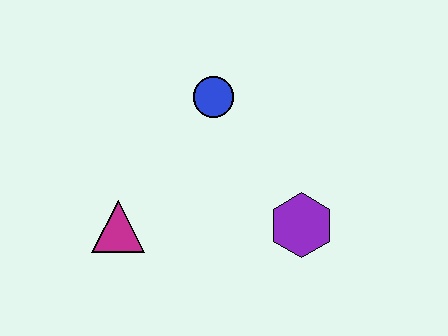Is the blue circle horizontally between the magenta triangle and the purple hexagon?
Yes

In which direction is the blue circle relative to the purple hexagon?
The blue circle is above the purple hexagon.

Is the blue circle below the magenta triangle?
No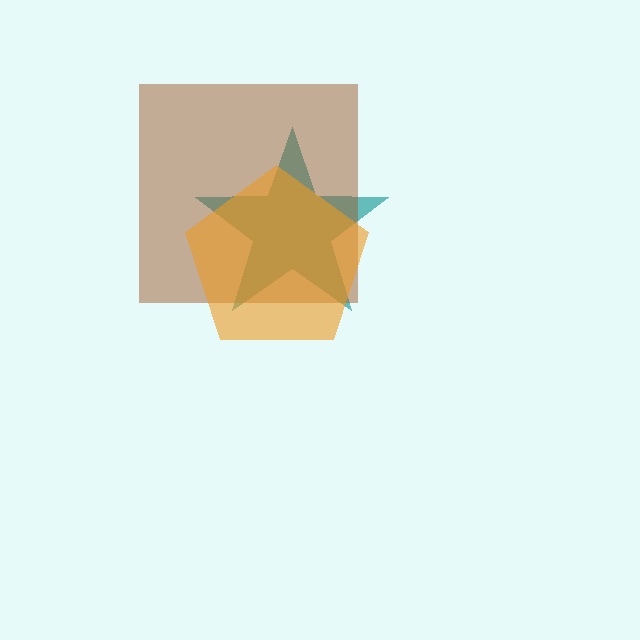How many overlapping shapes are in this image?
There are 3 overlapping shapes in the image.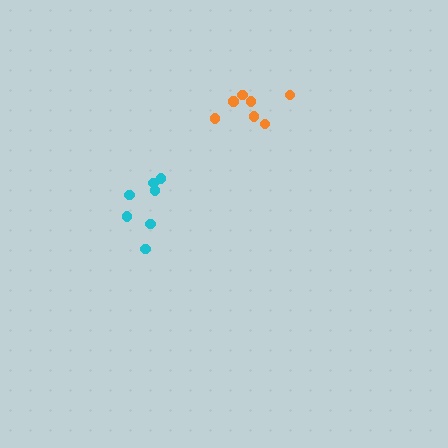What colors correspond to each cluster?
The clusters are colored: cyan, orange.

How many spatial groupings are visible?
There are 2 spatial groupings.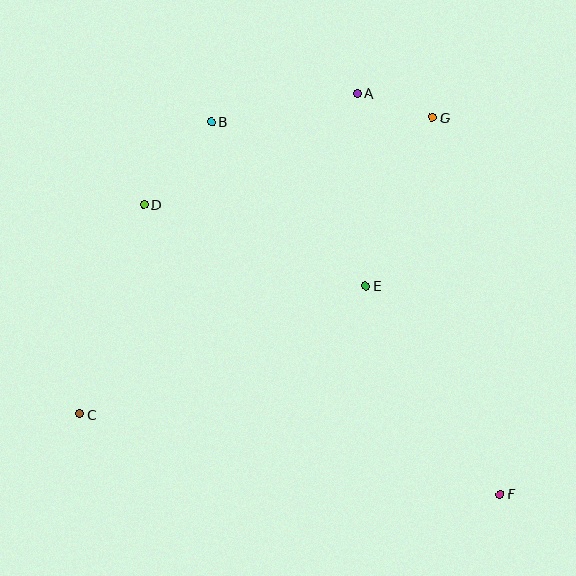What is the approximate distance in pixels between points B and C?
The distance between B and C is approximately 321 pixels.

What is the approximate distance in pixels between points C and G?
The distance between C and G is approximately 461 pixels.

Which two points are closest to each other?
Points A and G are closest to each other.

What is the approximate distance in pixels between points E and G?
The distance between E and G is approximately 181 pixels.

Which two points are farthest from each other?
Points B and F are farthest from each other.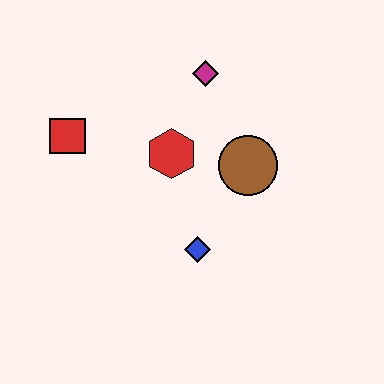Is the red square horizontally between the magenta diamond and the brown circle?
No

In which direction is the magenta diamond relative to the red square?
The magenta diamond is to the right of the red square.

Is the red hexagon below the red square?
Yes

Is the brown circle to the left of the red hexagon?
No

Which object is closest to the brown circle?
The red hexagon is closest to the brown circle.